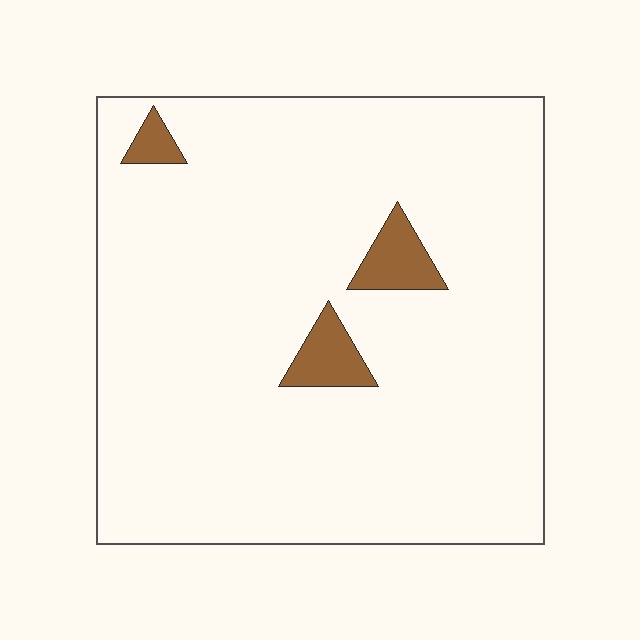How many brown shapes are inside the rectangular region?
3.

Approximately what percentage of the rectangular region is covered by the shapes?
Approximately 5%.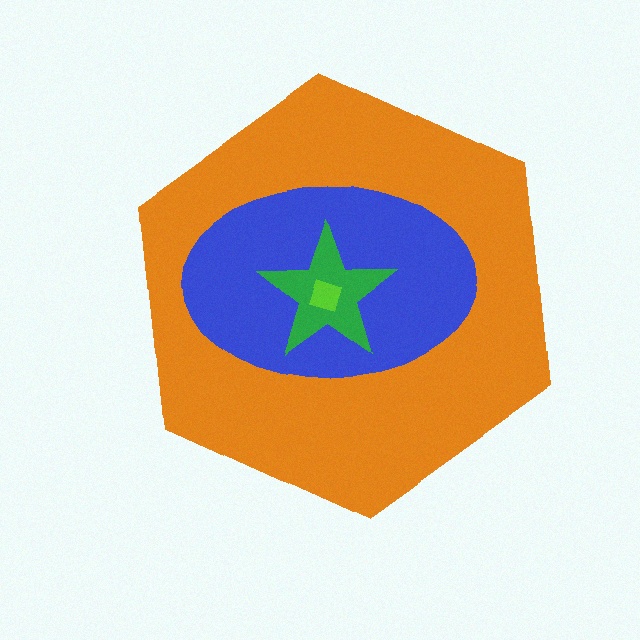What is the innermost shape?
The lime square.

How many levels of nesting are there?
4.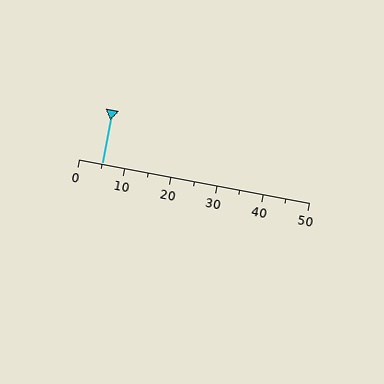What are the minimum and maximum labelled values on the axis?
The axis runs from 0 to 50.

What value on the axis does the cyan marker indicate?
The marker indicates approximately 5.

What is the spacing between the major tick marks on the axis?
The major ticks are spaced 10 apart.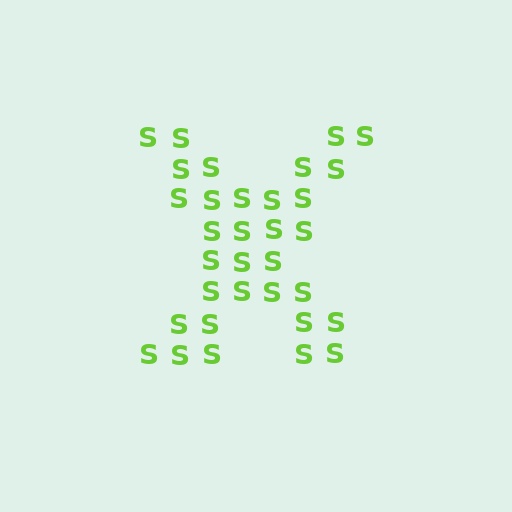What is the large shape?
The large shape is the letter X.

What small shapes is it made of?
It is made of small letter S's.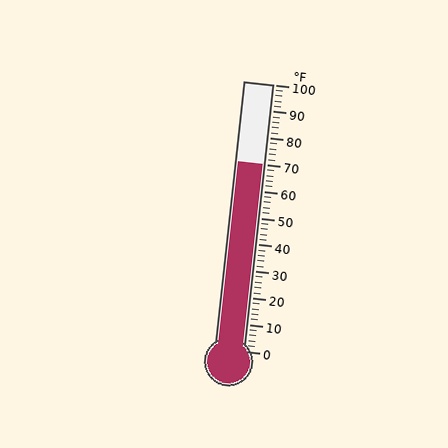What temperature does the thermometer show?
The thermometer shows approximately 70°F.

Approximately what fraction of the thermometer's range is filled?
The thermometer is filled to approximately 70% of its range.